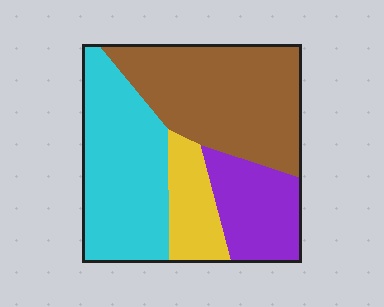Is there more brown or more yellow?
Brown.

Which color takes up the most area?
Brown, at roughly 35%.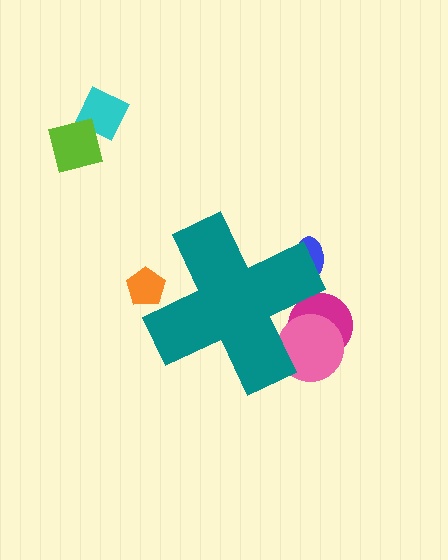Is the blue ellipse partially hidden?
Yes, the blue ellipse is partially hidden behind the teal cross.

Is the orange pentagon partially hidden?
Yes, the orange pentagon is partially hidden behind the teal cross.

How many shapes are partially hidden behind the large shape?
4 shapes are partially hidden.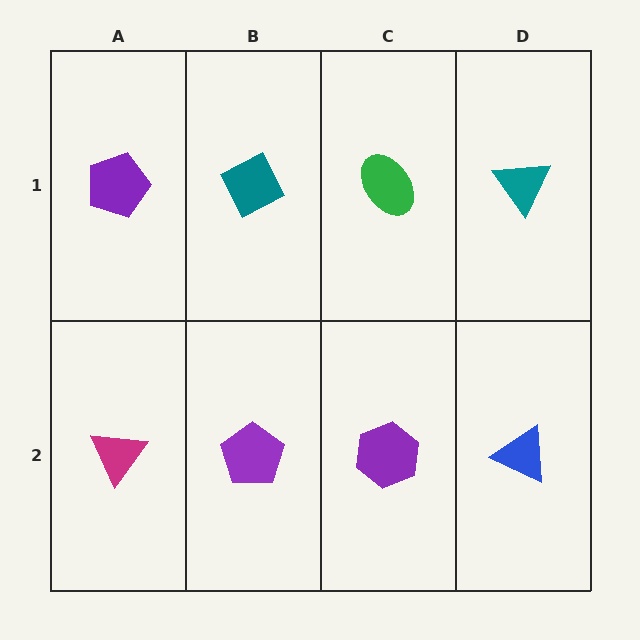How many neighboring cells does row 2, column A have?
2.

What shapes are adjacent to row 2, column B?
A teal diamond (row 1, column B), a magenta triangle (row 2, column A), a purple hexagon (row 2, column C).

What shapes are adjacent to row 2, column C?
A green ellipse (row 1, column C), a purple pentagon (row 2, column B), a blue triangle (row 2, column D).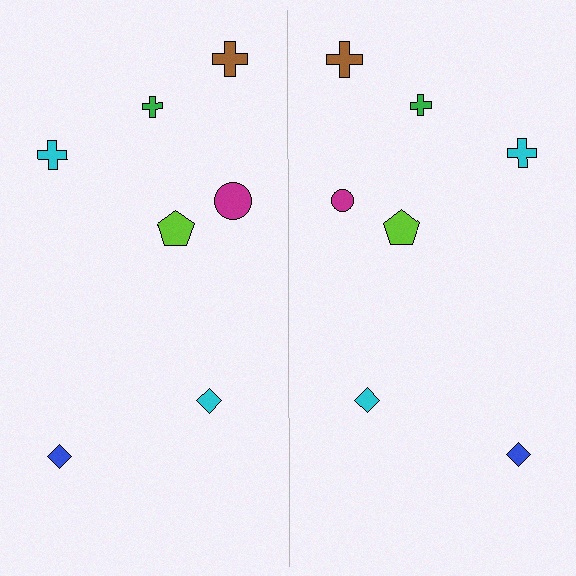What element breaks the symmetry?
The magenta circle on the right side has a different size than its mirror counterpart.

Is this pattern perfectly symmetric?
No, the pattern is not perfectly symmetric. The magenta circle on the right side has a different size than its mirror counterpart.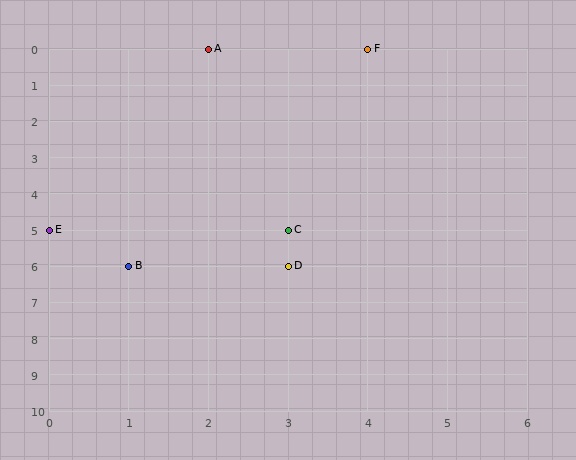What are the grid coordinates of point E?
Point E is at grid coordinates (0, 5).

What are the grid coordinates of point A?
Point A is at grid coordinates (2, 0).